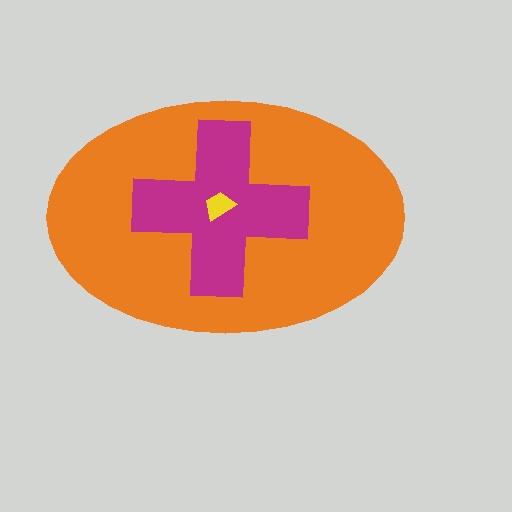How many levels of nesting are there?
3.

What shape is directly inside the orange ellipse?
The magenta cross.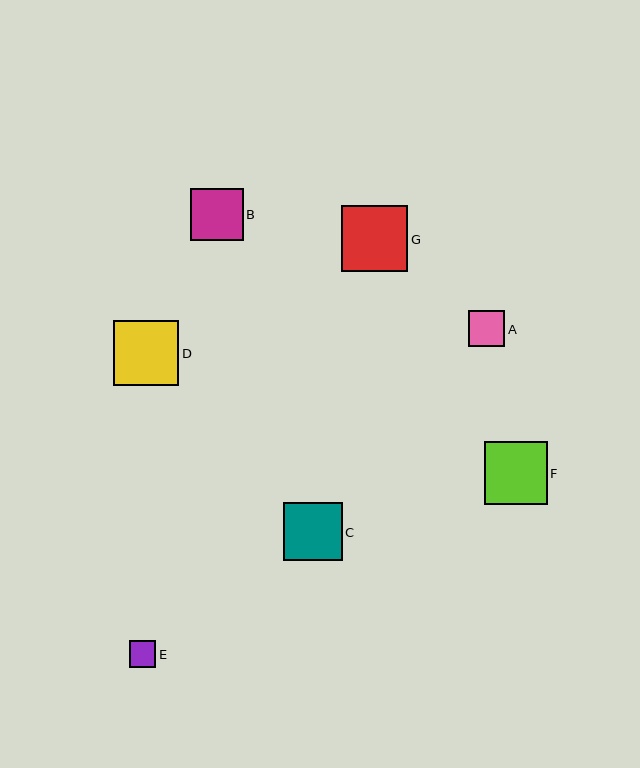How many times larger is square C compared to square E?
Square C is approximately 2.2 times the size of square E.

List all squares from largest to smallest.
From largest to smallest: G, D, F, C, B, A, E.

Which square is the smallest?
Square E is the smallest with a size of approximately 27 pixels.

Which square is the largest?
Square G is the largest with a size of approximately 66 pixels.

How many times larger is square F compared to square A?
Square F is approximately 1.7 times the size of square A.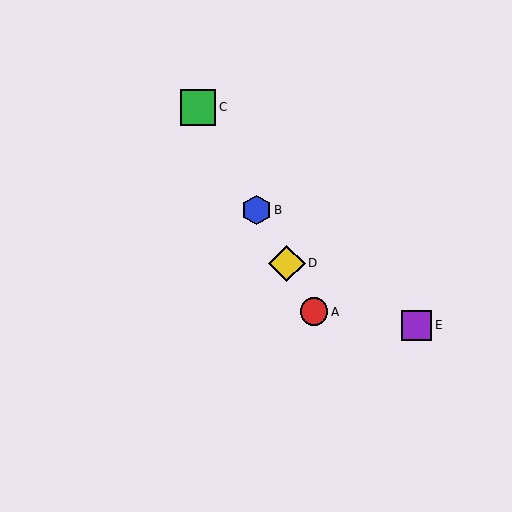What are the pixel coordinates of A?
Object A is at (314, 312).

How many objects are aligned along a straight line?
4 objects (A, B, C, D) are aligned along a straight line.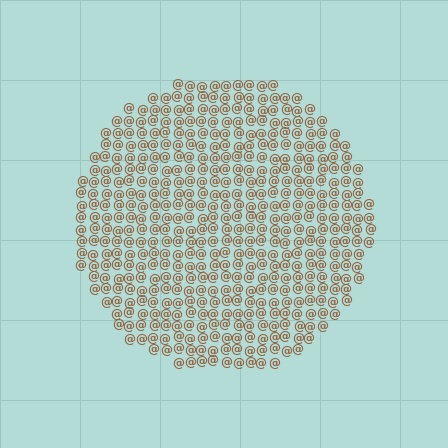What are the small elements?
The small elements are at signs.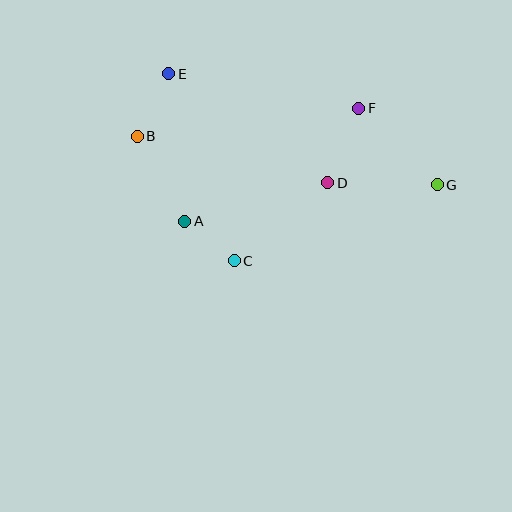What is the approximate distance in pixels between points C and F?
The distance between C and F is approximately 197 pixels.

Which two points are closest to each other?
Points A and C are closest to each other.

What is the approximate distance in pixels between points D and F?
The distance between D and F is approximately 81 pixels.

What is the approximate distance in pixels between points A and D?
The distance between A and D is approximately 148 pixels.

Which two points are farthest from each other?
Points B and G are farthest from each other.